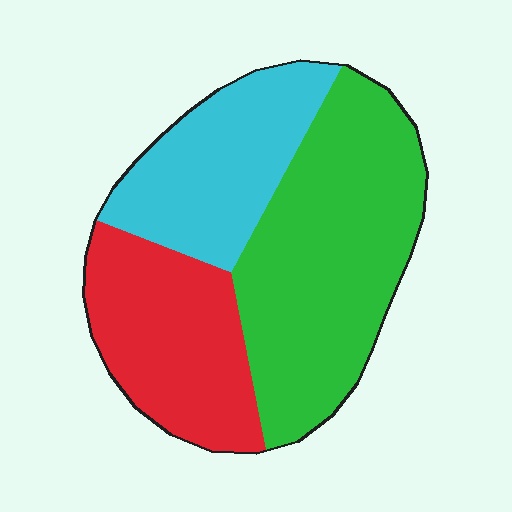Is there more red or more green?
Green.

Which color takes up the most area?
Green, at roughly 45%.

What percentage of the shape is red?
Red takes up about one quarter (1/4) of the shape.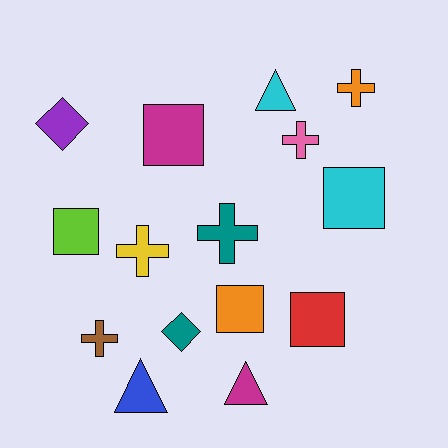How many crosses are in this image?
There are 5 crosses.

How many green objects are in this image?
There are no green objects.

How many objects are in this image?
There are 15 objects.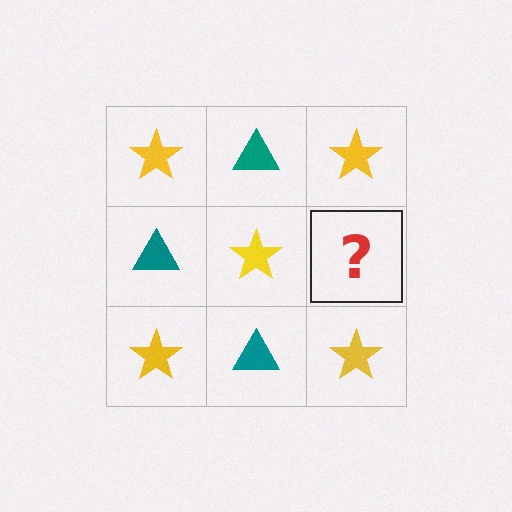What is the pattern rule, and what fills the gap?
The rule is that it alternates yellow star and teal triangle in a checkerboard pattern. The gap should be filled with a teal triangle.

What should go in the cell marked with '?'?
The missing cell should contain a teal triangle.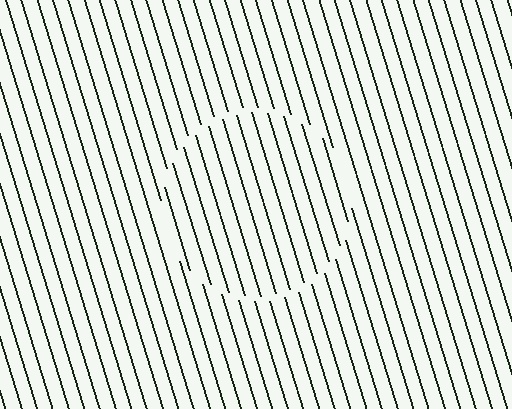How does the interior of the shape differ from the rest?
The interior of the shape contains the same grating, shifted by half a period — the contour is defined by the phase discontinuity where line-ends from the inner and outer gratings abut.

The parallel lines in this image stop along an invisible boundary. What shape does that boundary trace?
An illusory circle. The interior of the shape contains the same grating, shifted by half a period — the contour is defined by the phase discontinuity where line-ends from the inner and outer gratings abut.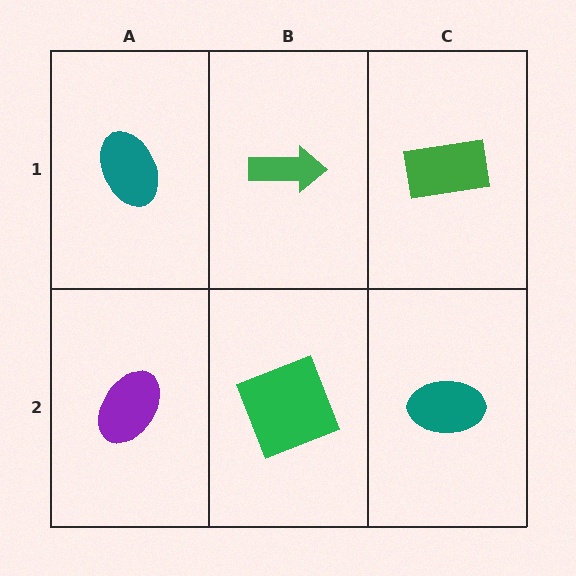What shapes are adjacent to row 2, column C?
A green rectangle (row 1, column C), a green square (row 2, column B).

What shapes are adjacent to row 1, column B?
A green square (row 2, column B), a teal ellipse (row 1, column A), a green rectangle (row 1, column C).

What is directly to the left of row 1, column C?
A green arrow.